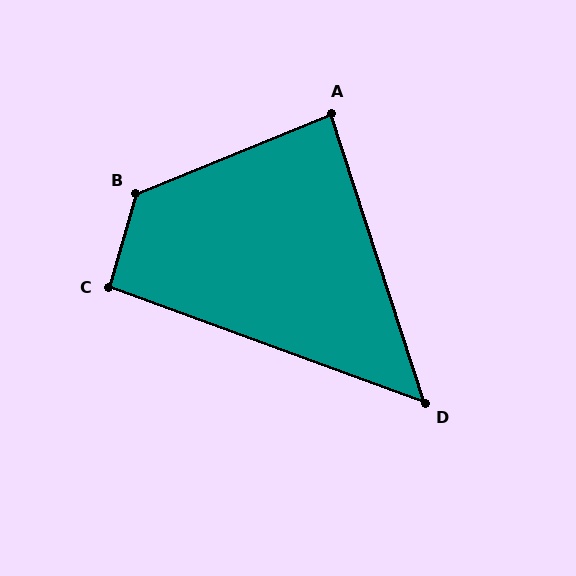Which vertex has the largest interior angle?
B, at approximately 128 degrees.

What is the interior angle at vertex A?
Approximately 86 degrees (approximately right).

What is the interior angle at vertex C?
Approximately 94 degrees (approximately right).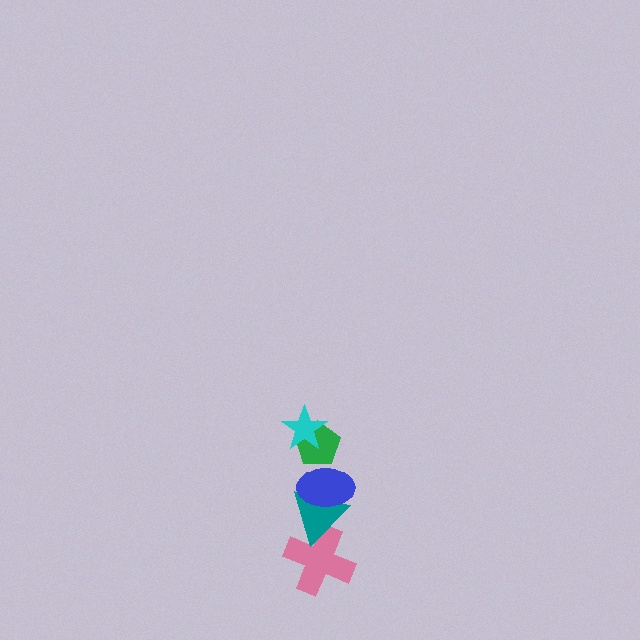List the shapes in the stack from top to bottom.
From top to bottom: the cyan star, the green pentagon, the blue ellipse, the teal triangle, the pink cross.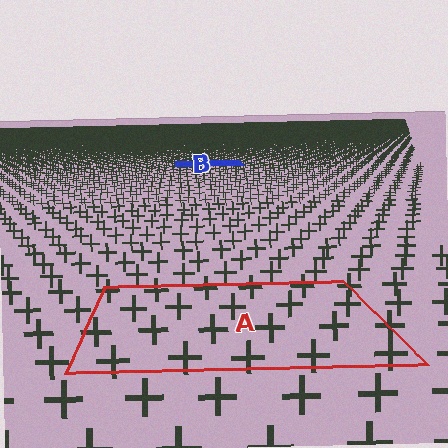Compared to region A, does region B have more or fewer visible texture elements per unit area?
Region B has more texture elements per unit area — they are packed more densely because it is farther away.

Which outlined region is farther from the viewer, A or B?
Region B is farther from the viewer — the texture elements inside it appear smaller and more densely packed.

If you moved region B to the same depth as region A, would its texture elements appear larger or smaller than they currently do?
They would appear larger. At a closer depth, the same texture elements are projected at a bigger on-screen size.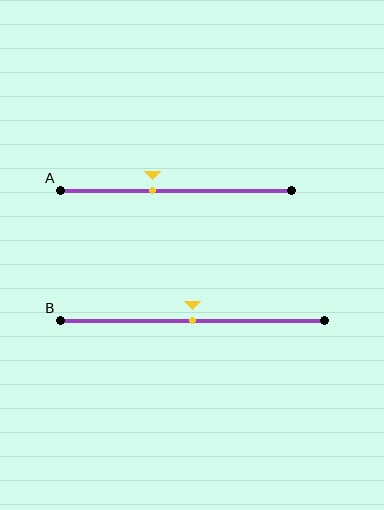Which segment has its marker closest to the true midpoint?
Segment B has its marker closest to the true midpoint.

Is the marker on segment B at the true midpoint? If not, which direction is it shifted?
Yes, the marker on segment B is at the true midpoint.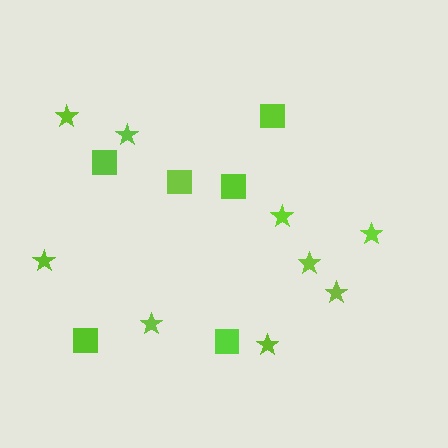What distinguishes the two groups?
There are 2 groups: one group of squares (6) and one group of stars (9).